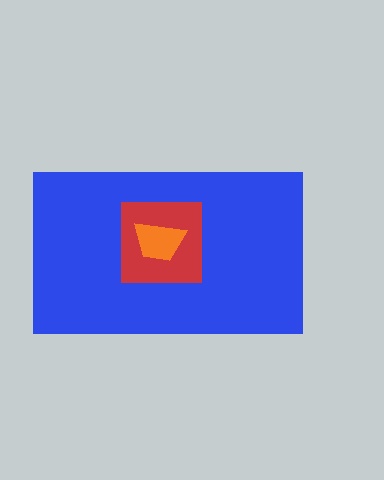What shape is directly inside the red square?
The orange trapezoid.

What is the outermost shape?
The blue rectangle.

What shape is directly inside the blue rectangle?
The red square.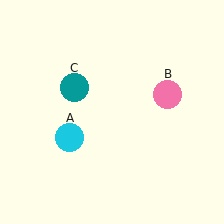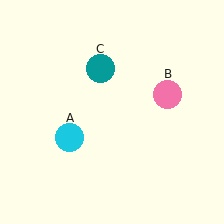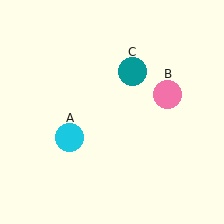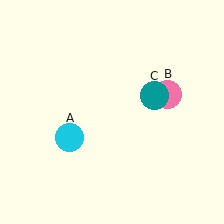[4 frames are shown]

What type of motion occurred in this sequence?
The teal circle (object C) rotated clockwise around the center of the scene.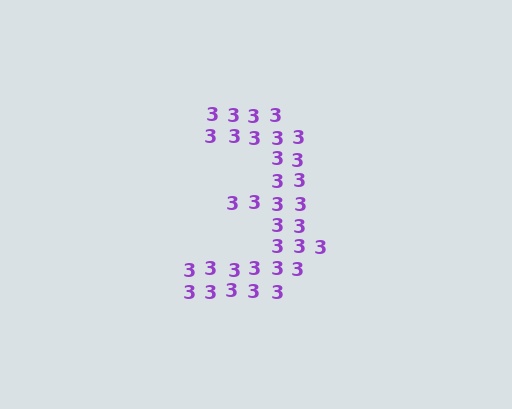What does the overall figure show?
The overall figure shows the digit 3.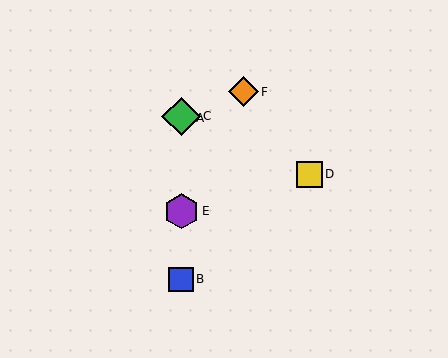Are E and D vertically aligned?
No, E is at x≈181 and D is at x≈309.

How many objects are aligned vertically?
4 objects (A, B, C, E) are aligned vertically.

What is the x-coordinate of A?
Object A is at x≈181.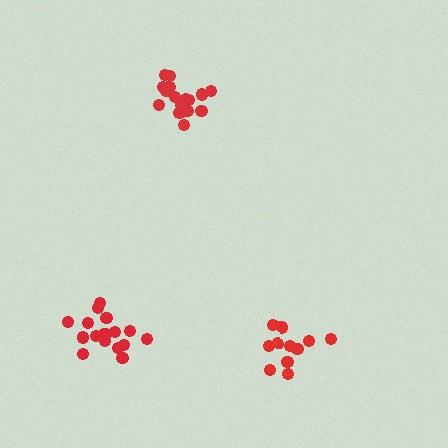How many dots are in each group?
Group 1: 17 dots, Group 2: 11 dots, Group 3: 17 dots (45 total).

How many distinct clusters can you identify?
There are 3 distinct clusters.